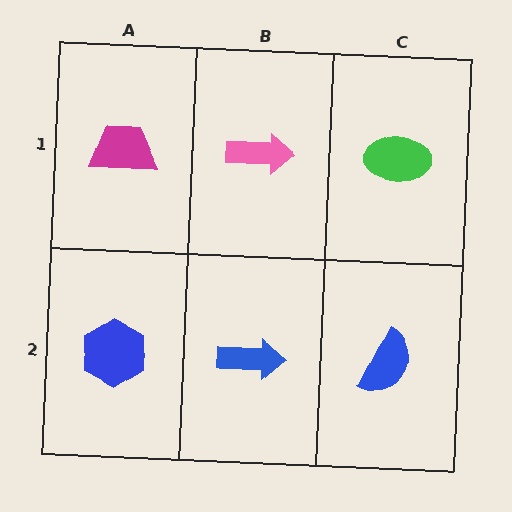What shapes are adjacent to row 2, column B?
A pink arrow (row 1, column B), a blue hexagon (row 2, column A), a blue semicircle (row 2, column C).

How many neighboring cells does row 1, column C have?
2.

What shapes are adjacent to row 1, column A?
A blue hexagon (row 2, column A), a pink arrow (row 1, column B).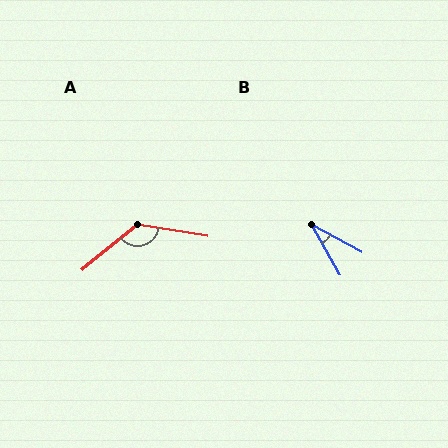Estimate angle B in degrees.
Approximately 33 degrees.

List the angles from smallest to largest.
B (33°), A (132°).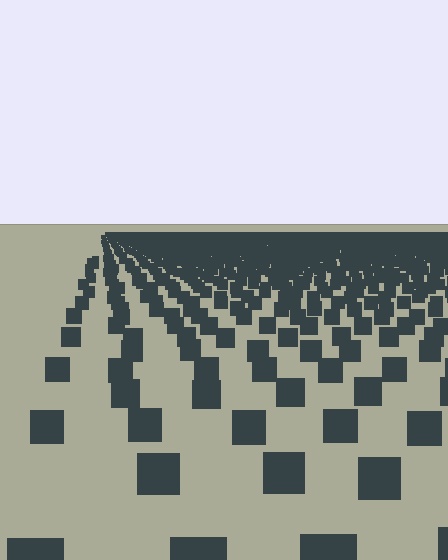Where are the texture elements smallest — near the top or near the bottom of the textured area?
Near the top.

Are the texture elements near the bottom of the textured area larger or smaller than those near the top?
Larger. Near the bottom, elements are closer to the viewer and appear at a bigger on-screen size.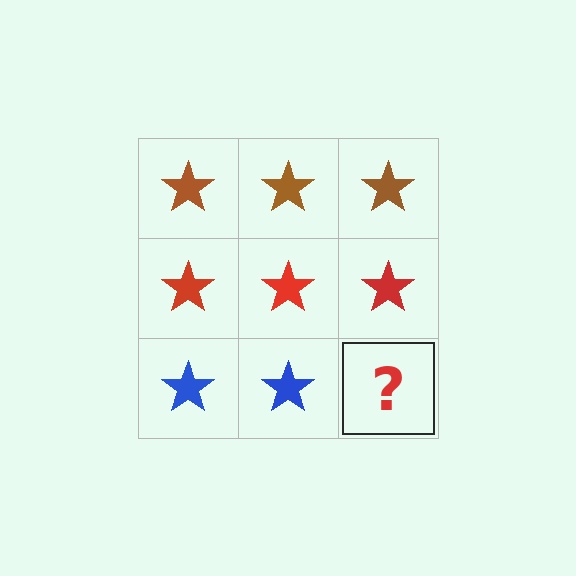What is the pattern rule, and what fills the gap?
The rule is that each row has a consistent color. The gap should be filled with a blue star.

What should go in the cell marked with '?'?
The missing cell should contain a blue star.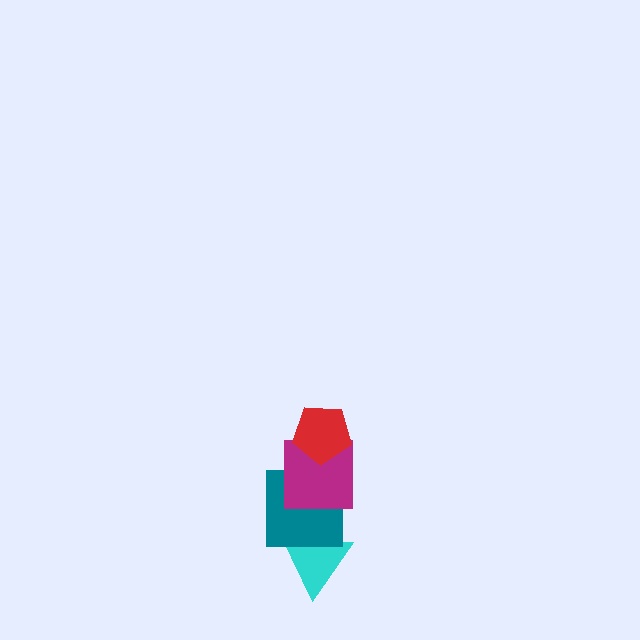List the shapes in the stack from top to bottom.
From top to bottom: the red pentagon, the magenta square, the teal square, the cyan triangle.